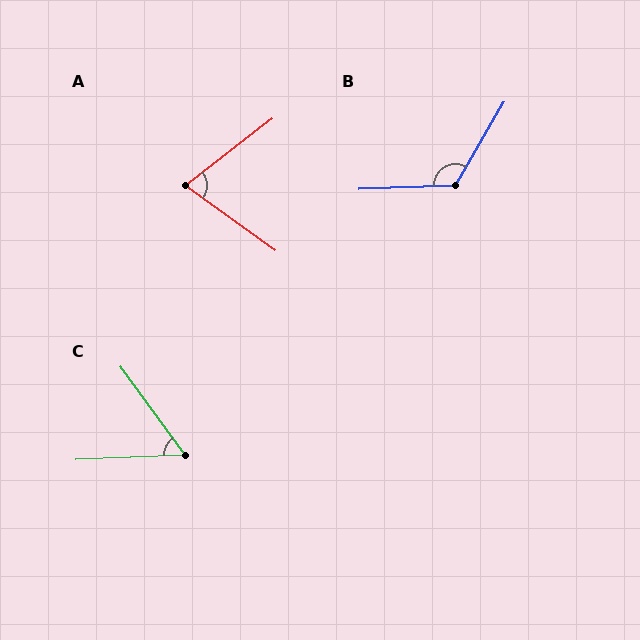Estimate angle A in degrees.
Approximately 74 degrees.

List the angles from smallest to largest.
C (56°), A (74°), B (122°).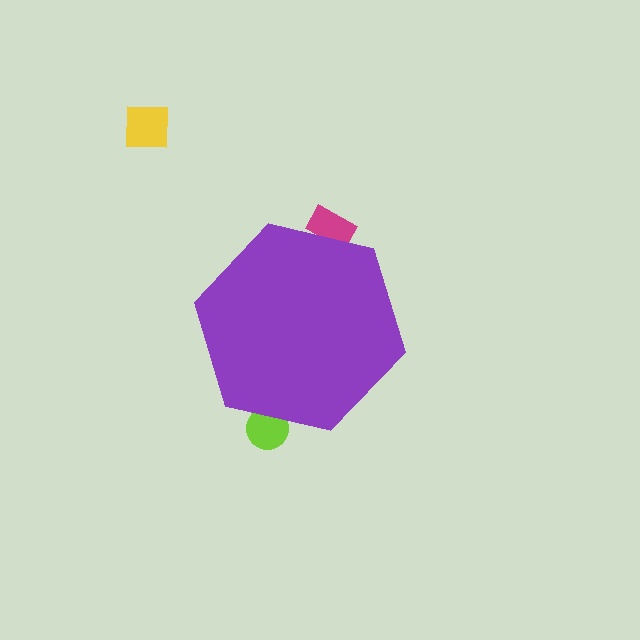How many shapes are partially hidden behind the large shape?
2 shapes are partially hidden.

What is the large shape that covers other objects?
A purple hexagon.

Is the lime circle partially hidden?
Yes, the lime circle is partially hidden behind the purple hexagon.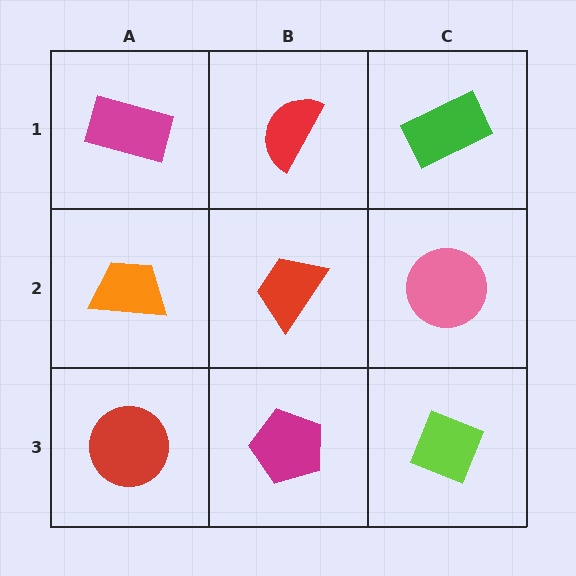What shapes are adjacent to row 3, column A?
An orange trapezoid (row 2, column A), a magenta pentagon (row 3, column B).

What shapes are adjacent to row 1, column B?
A red trapezoid (row 2, column B), a magenta rectangle (row 1, column A), a green rectangle (row 1, column C).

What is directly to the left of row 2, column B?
An orange trapezoid.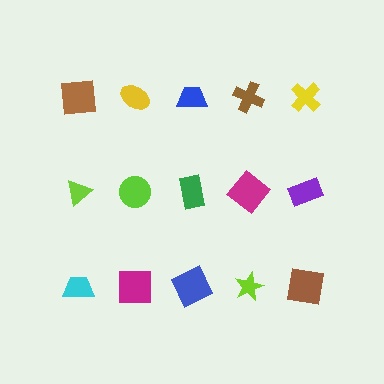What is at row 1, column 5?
A yellow cross.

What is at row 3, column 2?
A magenta square.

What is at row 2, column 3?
A green rectangle.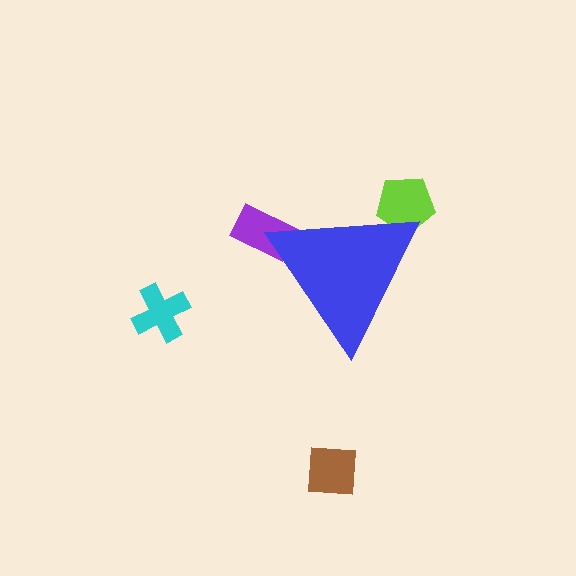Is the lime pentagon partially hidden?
Yes, the lime pentagon is partially hidden behind the blue triangle.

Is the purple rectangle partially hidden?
Yes, the purple rectangle is partially hidden behind the blue triangle.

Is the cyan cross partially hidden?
No, the cyan cross is fully visible.